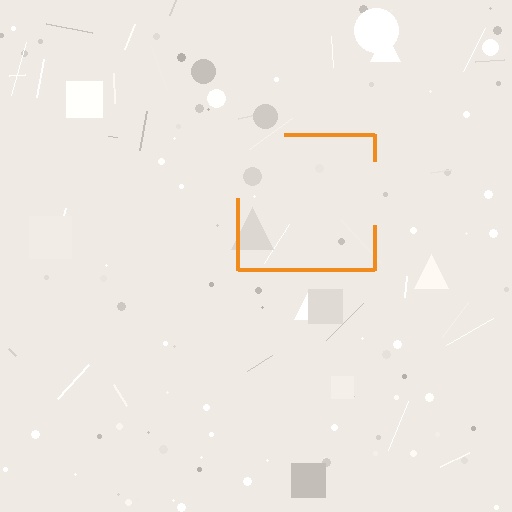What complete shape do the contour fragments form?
The contour fragments form a square.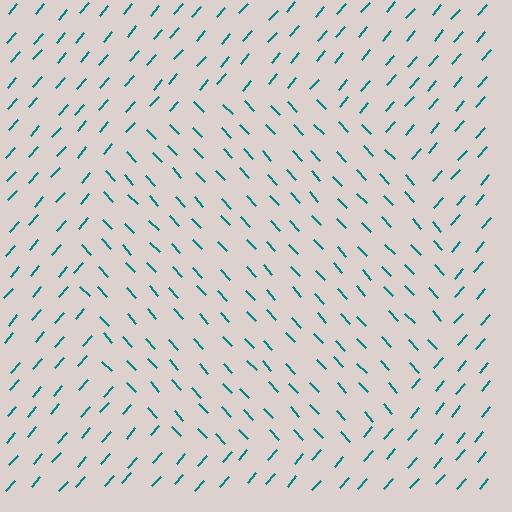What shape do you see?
I see a circle.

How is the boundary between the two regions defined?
The boundary is defined purely by a change in line orientation (approximately 84 degrees difference). All lines are the same color and thickness.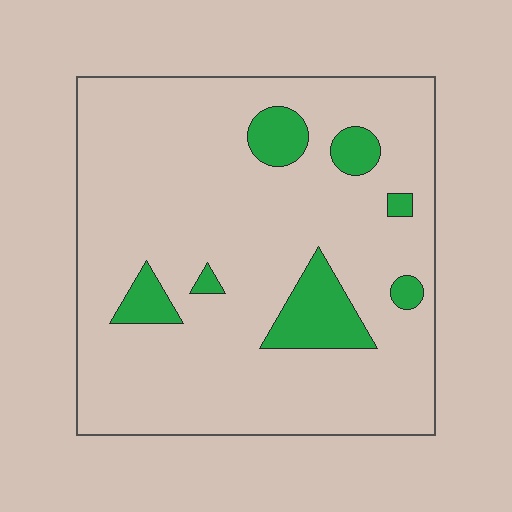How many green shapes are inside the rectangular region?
7.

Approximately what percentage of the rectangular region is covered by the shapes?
Approximately 10%.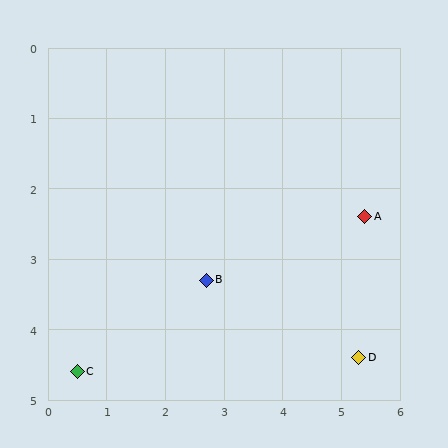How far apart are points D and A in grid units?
Points D and A are about 2.0 grid units apart.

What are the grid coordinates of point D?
Point D is at approximately (5.3, 4.4).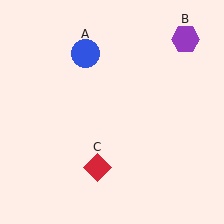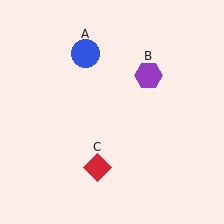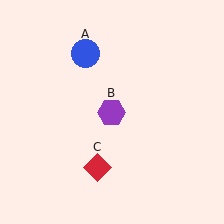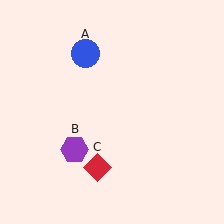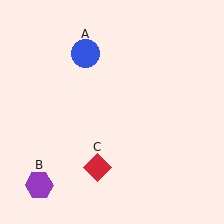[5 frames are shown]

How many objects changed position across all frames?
1 object changed position: purple hexagon (object B).